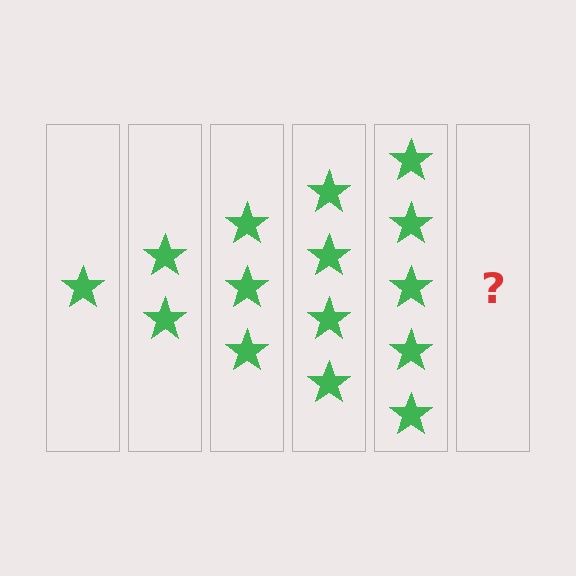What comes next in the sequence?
The next element should be 6 stars.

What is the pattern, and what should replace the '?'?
The pattern is that each step adds one more star. The '?' should be 6 stars.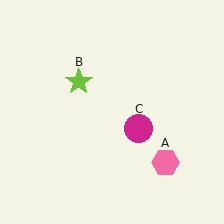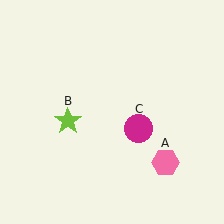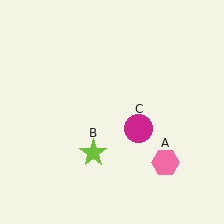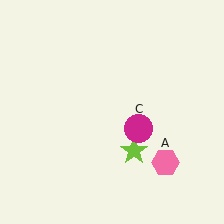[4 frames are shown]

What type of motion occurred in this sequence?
The lime star (object B) rotated counterclockwise around the center of the scene.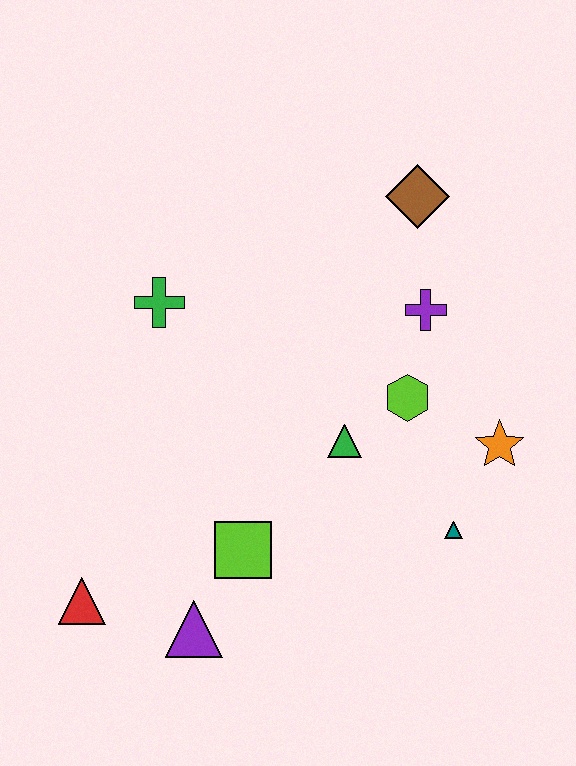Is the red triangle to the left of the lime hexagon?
Yes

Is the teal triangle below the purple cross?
Yes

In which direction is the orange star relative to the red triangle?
The orange star is to the right of the red triangle.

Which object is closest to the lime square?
The purple triangle is closest to the lime square.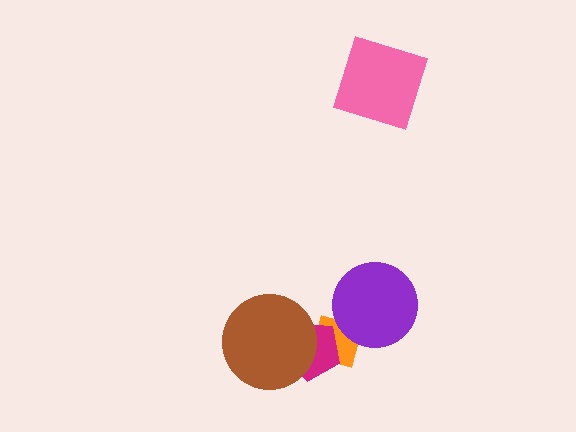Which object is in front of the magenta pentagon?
The brown circle is in front of the magenta pentagon.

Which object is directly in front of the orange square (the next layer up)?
The magenta pentagon is directly in front of the orange square.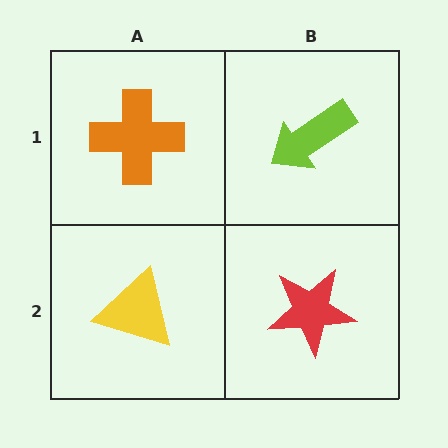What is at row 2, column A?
A yellow triangle.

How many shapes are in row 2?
2 shapes.